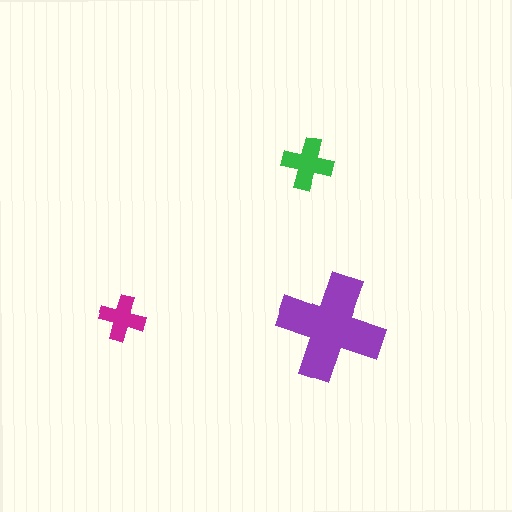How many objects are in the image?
There are 3 objects in the image.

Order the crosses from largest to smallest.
the purple one, the green one, the magenta one.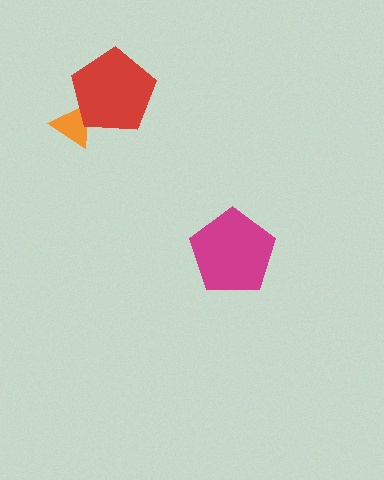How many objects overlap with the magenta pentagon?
0 objects overlap with the magenta pentagon.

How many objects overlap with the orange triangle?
1 object overlaps with the orange triangle.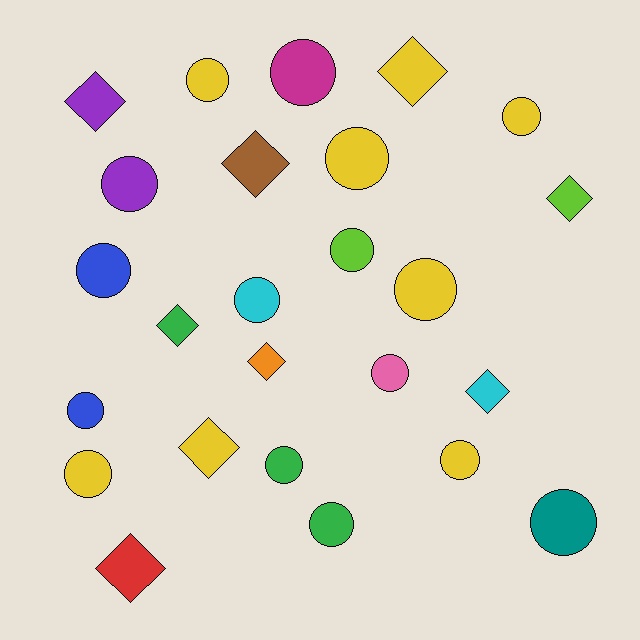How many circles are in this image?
There are 16 circles.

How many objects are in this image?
There are 25 objects.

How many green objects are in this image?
There are 3 green objects.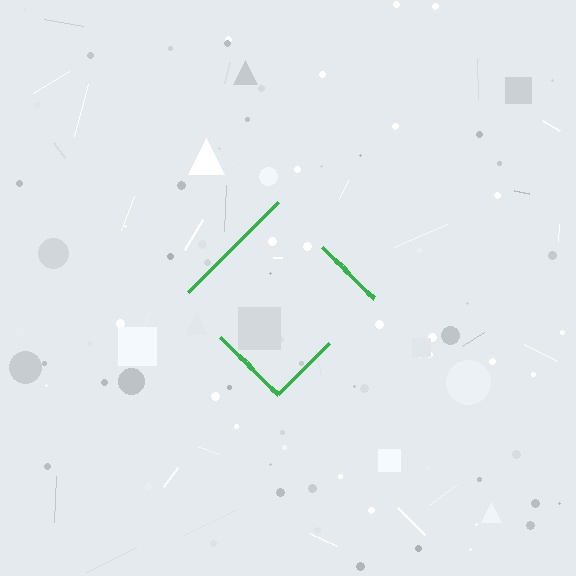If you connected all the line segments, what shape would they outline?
They would outline a diamond.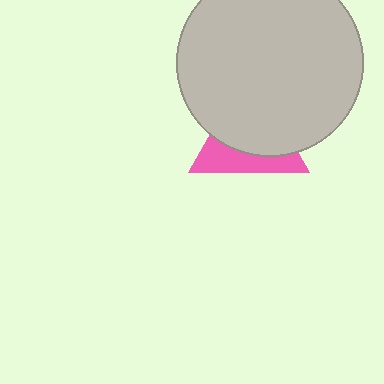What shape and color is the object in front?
The object in front is a light gray circle.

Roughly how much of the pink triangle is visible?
A small part of it is visible (roughly 38%).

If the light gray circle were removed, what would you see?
You would see the complete pink triangle.